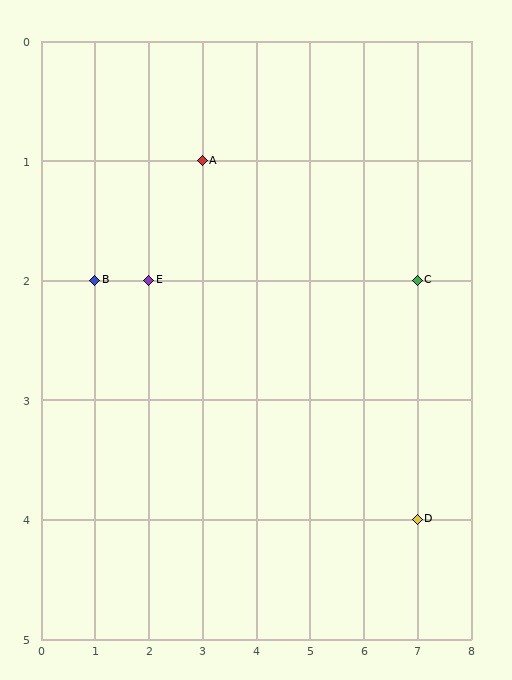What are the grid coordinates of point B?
Point B is at grid coordinates (1, 2).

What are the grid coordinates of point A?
Point A is at grid coordinates (3, 1).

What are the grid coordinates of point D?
Point D is at grid coordinates (7, 4).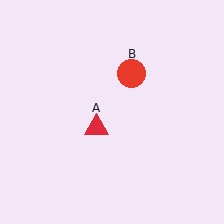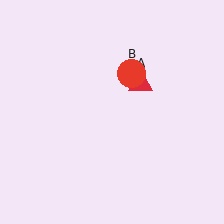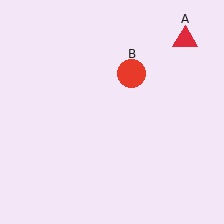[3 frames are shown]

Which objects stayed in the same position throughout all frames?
Red circle (object B) remained stationary.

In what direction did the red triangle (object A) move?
The red triangle (object A) moved up and to the right.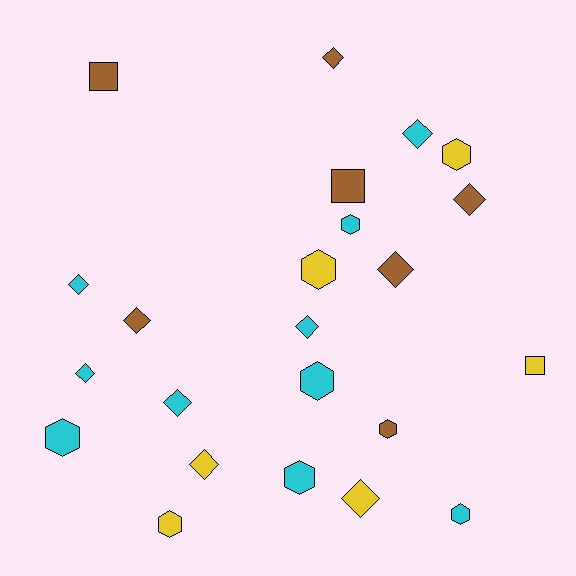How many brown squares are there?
There are 2 brown squares.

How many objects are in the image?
There are 23 objects.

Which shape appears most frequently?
Diamond, with 11 objects.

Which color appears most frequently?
Cyan, with 10 objects.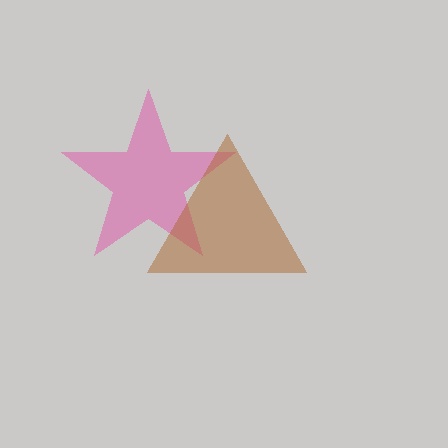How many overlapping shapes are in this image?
There are 2 overlapping shapes in the image.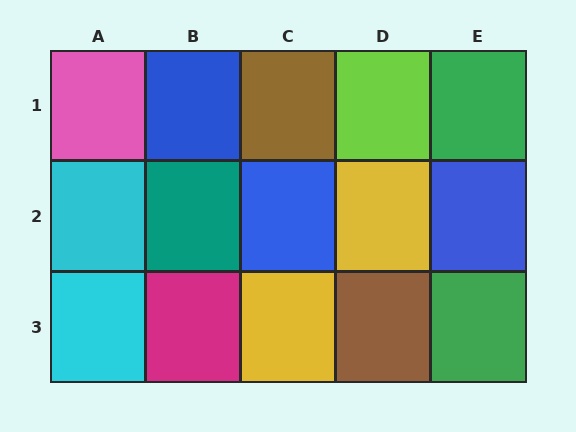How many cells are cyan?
2 cells are cyan.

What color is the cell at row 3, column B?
Magenta.